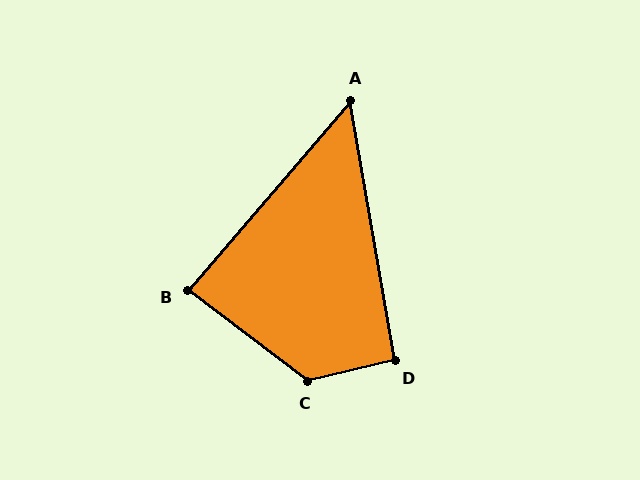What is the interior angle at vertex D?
Approximately 94 degrees (approximately right).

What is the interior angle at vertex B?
Approximately 86 degrees (approximately right).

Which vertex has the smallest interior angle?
A, at approximately 51 degrees.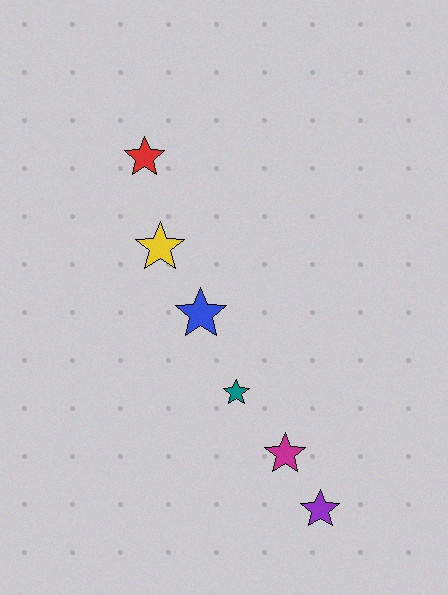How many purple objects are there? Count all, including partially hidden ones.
There is 1 purple object.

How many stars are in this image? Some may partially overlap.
There are 6 stars.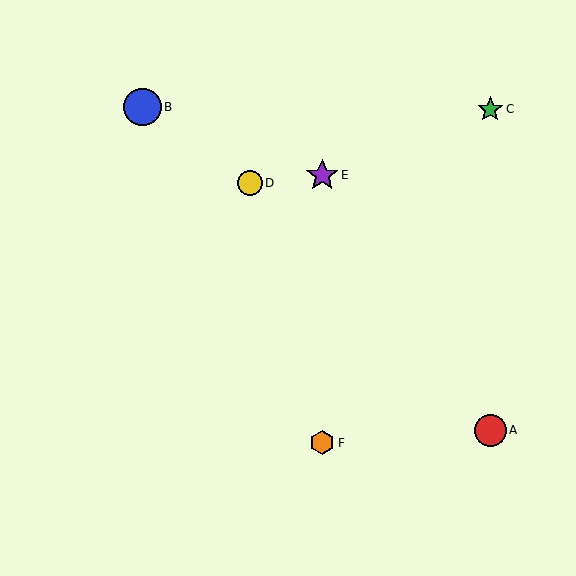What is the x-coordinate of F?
Object F is at x≈322.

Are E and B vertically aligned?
No, E is at x≈322 and B is at x≈142.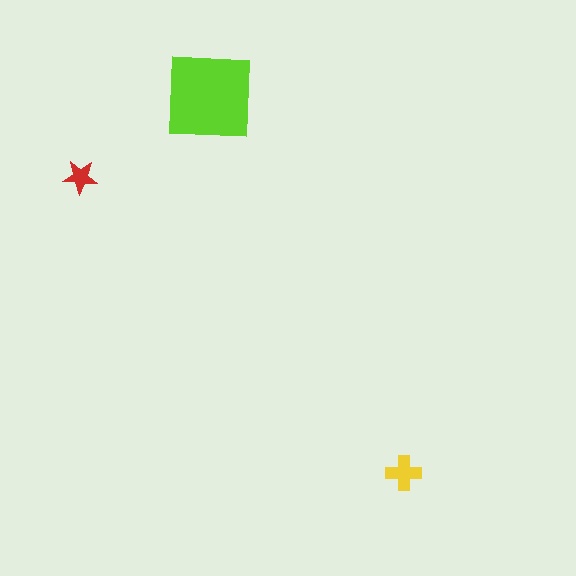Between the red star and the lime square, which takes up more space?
The lime square.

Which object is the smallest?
The red star.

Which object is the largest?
The lime square.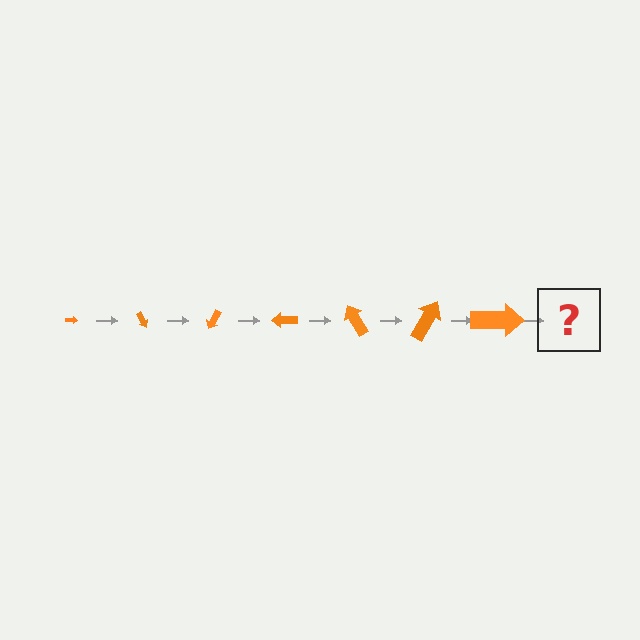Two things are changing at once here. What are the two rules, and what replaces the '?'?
The two rules are that the arrow grows larger each step and it rotates 60 degrees each step. The '?' should be an arrow, larger than the previous one and rotated 420 degrees from the start.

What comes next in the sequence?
The next element should be an arrow, larger than the previous one and rotated 420 degrees from the start.